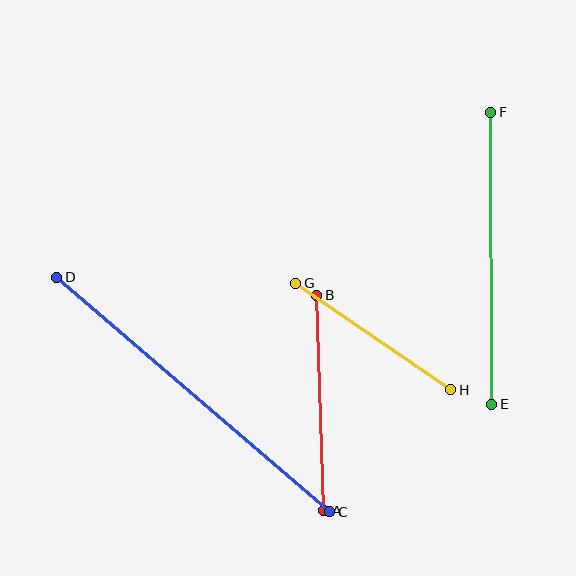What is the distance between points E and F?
The distance is approximately 292 pixels.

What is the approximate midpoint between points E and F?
The midpoint is at approximately (491, 258) pixels.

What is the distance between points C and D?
The distance is approximately 360 pixels.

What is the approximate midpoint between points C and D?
The midpoint is at approximately (193, 394) pixels.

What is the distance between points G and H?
The distance is approximately 188 pixels.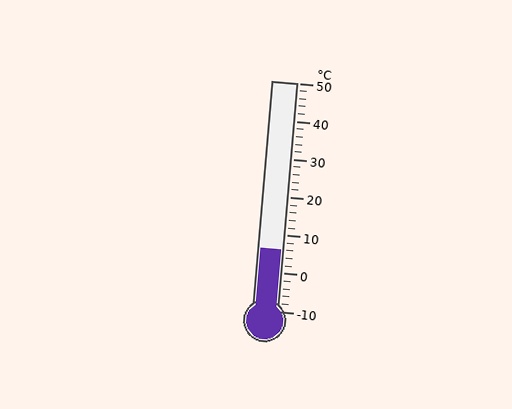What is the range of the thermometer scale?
The thermometer scale ranges from -10°C to 50°C.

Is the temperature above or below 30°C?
The temperature is below 30°C.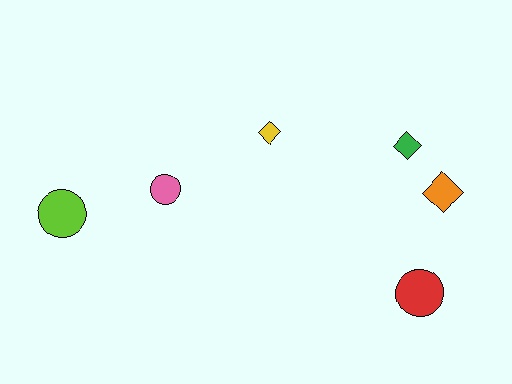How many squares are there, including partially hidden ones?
There are no squares.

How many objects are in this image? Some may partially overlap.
There are 6 objects.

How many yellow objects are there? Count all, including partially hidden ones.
There is 1 yellow object.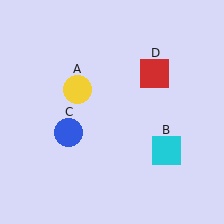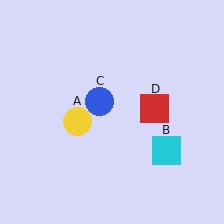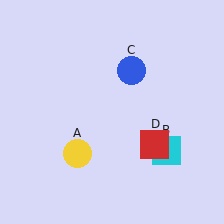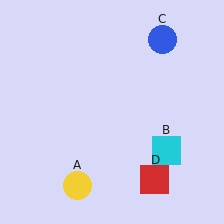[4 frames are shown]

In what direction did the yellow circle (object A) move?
The yellow circle (object A) moved down.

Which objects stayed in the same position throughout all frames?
Cyan square (object B) remained stationary.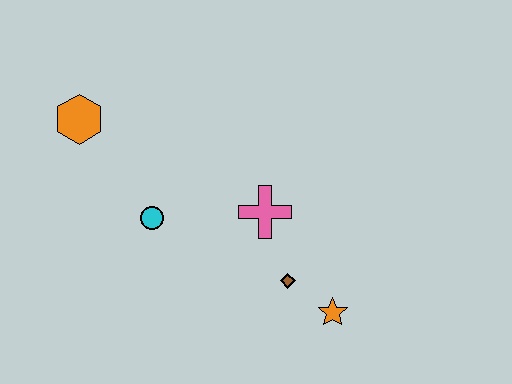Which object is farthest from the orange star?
The orange hexagon is farthest from the orange star.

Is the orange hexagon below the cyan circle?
No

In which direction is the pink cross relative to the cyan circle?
The pink cross is to the right of the cyan circle.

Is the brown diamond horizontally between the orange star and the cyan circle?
Yes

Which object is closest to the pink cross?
The brown diamond is closest to the pink cross.